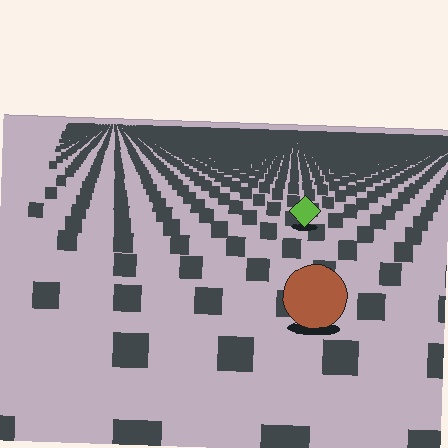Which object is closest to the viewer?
The brown circle is closest. The texture marks near it are larger and more spread out.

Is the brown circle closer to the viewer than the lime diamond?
Yes. The brown circle is closer — you can tell from the texture gradient: the ground texture is coarser near it.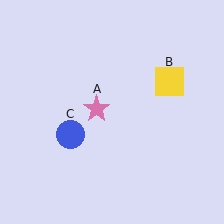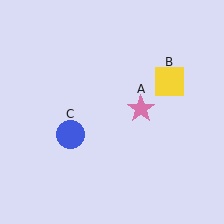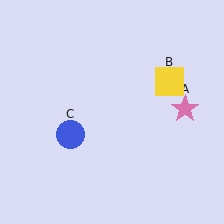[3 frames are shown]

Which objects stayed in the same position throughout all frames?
Yellow square (object B) and blue circle (object C) remained stationary.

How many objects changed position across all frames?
1 object changed position: pink star (object A).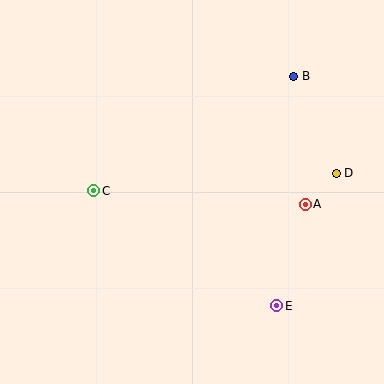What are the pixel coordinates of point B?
Point B is at (294, 76).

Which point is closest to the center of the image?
Point C at (94, 191) is closest to the center.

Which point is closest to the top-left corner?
Point C is closest to the top-left corner.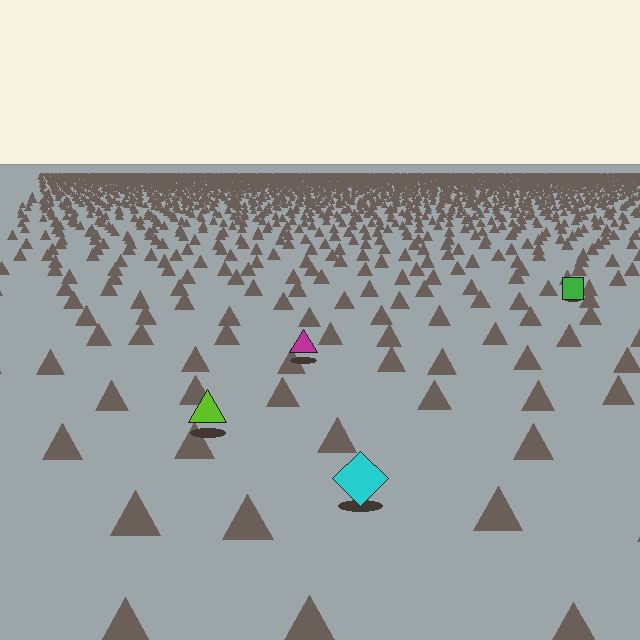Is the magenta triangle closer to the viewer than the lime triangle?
No. The lime triangle is closer — you can tell from the texture gradient: the ground texture is coarser near it.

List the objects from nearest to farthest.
From nearest to farthest: the cyan diamond, the lime triangle, the magenta triangle, the green square.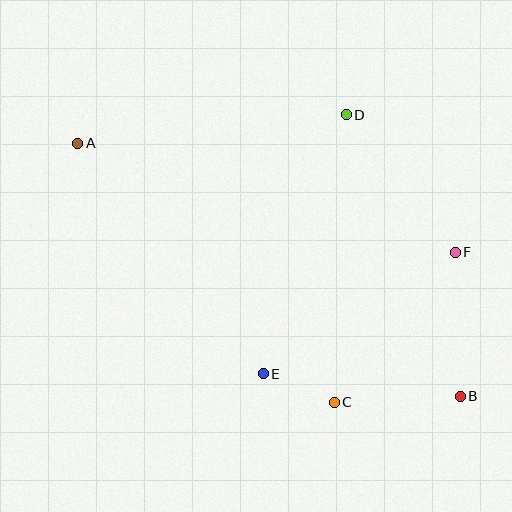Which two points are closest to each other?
Points C and E are closest to each other.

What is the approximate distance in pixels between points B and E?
The distance between B and E is approximately 198 pixels.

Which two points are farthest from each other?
Points A and B are farthest from each other.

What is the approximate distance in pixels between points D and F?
The distance between D and F is approximately 175 pixels.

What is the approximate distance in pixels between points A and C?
The distance between A and C is approximately 364 pixels.